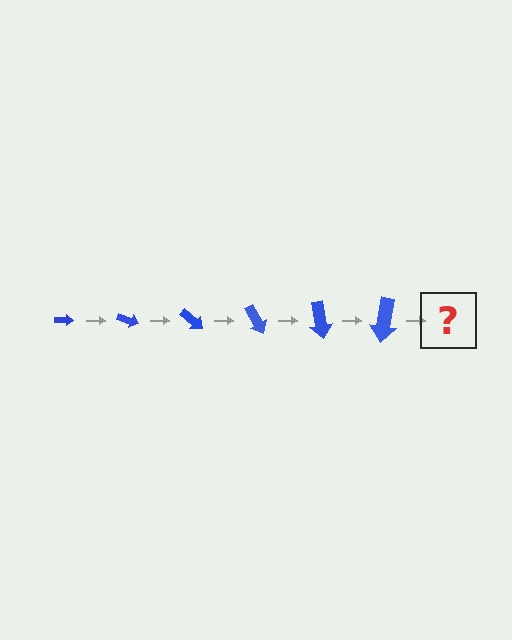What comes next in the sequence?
The next element should be an arrow, larger than the previous one and rotated 120 degrees from the start.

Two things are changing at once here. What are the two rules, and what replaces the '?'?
The two rules are that the arrow grows larger each step and it rotates 20 degrees each step. The '?' should be an arrow, larger than the previous one and rotated 120 degrees from the start.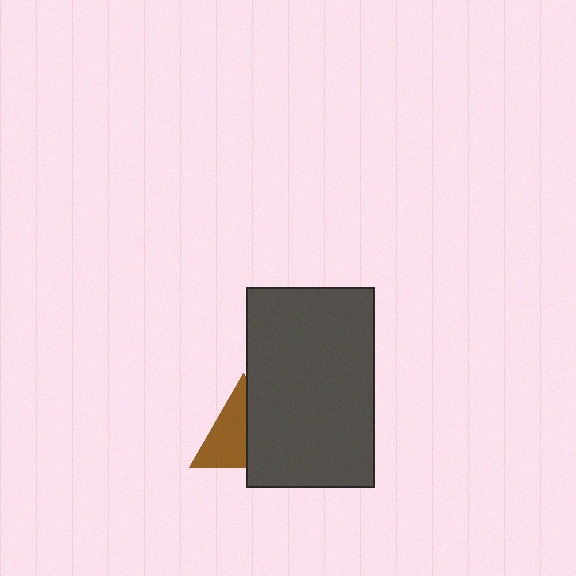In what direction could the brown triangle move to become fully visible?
The brown triangle could move left. That would shift it out from behind the dark gray rectangle entirely.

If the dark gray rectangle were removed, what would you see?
You would see the complete brown triangle.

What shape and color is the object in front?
The object in front is a dark gray rectangle.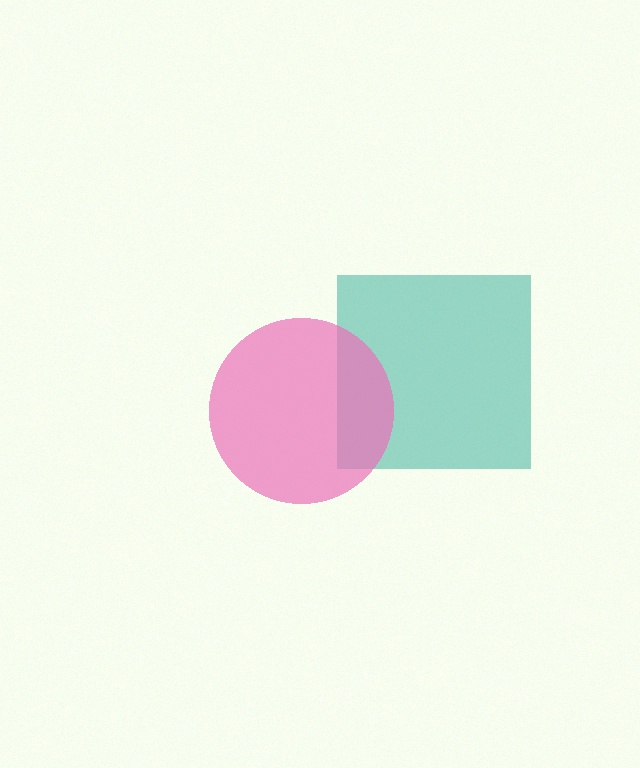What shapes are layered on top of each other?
The layered shapes are: a teal square, a pink circle.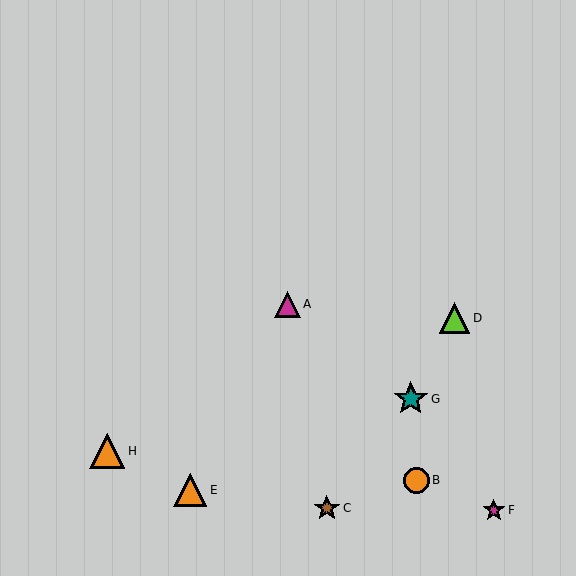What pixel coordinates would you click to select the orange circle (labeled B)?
Click at (416, 480) to select the orange circle B.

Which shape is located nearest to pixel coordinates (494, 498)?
The magenta star (labeled F) at (494, 510) is nearest to that location.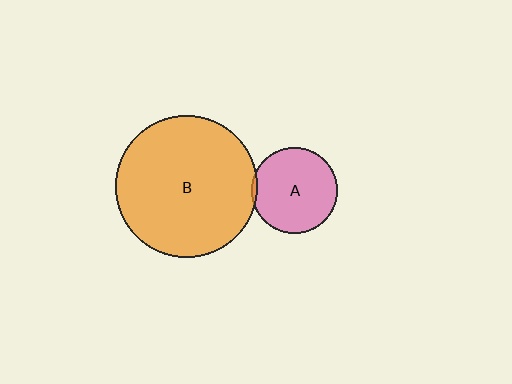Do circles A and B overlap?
Yes.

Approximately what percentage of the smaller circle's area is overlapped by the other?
Approximately 5%.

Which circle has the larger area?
Circle B (orange).